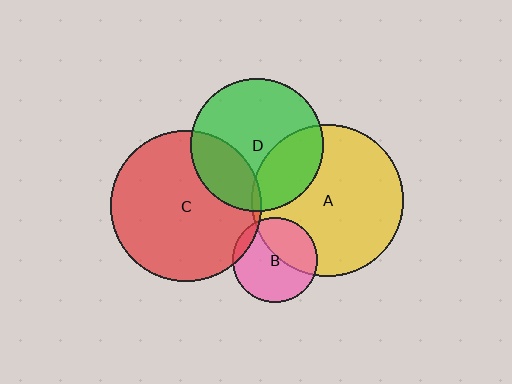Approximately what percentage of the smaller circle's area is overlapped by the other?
Approximately 10%.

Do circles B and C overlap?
Yes.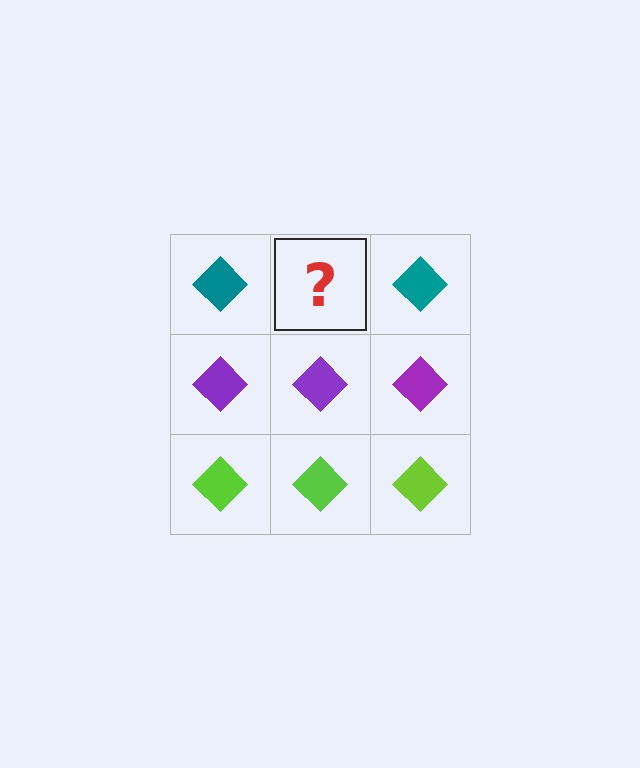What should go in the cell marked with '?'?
The missing cell should contain a teal diamond.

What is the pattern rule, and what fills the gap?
The rule is that each row has a consistent color. The gap should be filled with a teal diamond.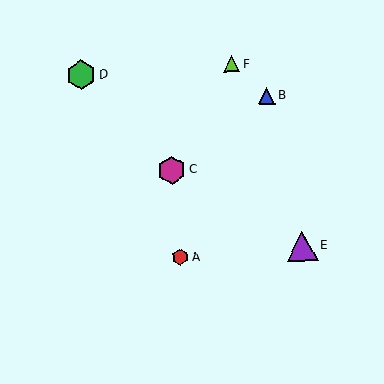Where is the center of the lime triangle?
The center of the lime triangle is at (232, 64).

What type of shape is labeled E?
Shape E is a purple triangle.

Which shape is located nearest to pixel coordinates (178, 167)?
The magenta hexagon (labeled C) at (172, 170) is nearest to that location.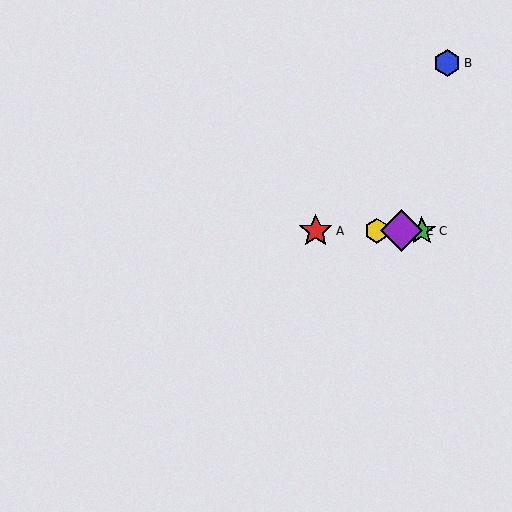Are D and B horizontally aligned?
No, D is at y≈231 and B is at y≈63.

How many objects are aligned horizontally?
4 objects (A, C, D, E) are aligned horizontally.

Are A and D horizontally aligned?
Yes, both are at y≈231.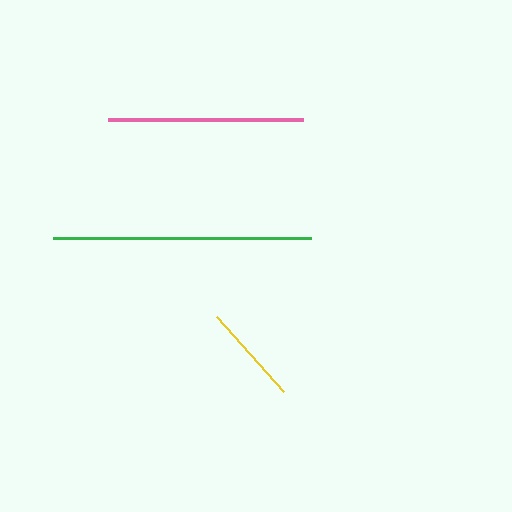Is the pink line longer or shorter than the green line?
The green line is longer than the pink line.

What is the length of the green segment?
The green segment is approximately 259 pixels long.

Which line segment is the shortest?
The yellow line is the shortest at approximately 101 pixels.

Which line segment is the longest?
The green line is the longest at approximately 259 pixels.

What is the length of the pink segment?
The pink segment is approximately 196 pixels long.